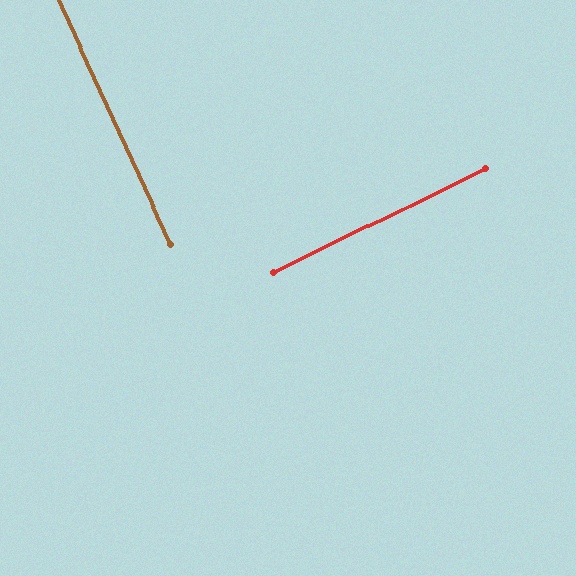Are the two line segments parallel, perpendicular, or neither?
Perpendicular — they meet at approximately 88°.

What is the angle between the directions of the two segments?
Approximately 88 degrees.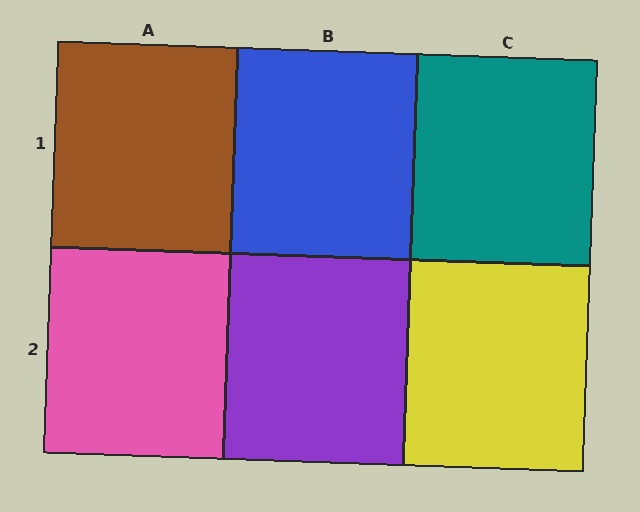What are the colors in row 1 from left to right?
Brown, blue, teal.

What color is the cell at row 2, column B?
Purple.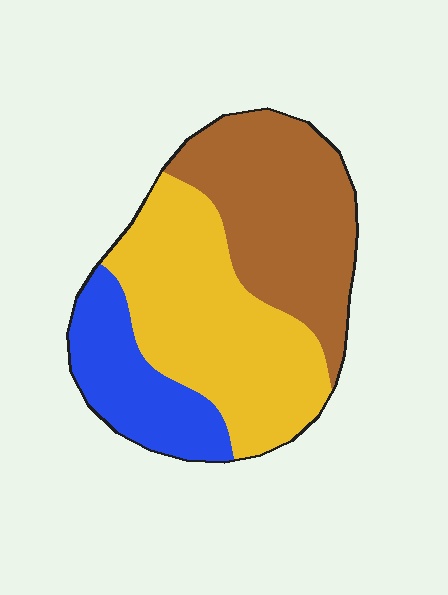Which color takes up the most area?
Yellow, at roughly 45%.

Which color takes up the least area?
Blue, at roughly 20%.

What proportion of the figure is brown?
Brown takes up about three eighths (3/8) of the figure.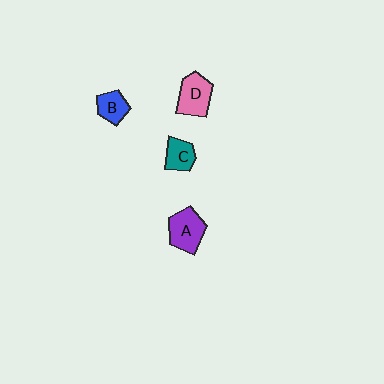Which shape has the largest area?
Shape A (purple).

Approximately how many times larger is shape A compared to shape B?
Approximately 1.6 times.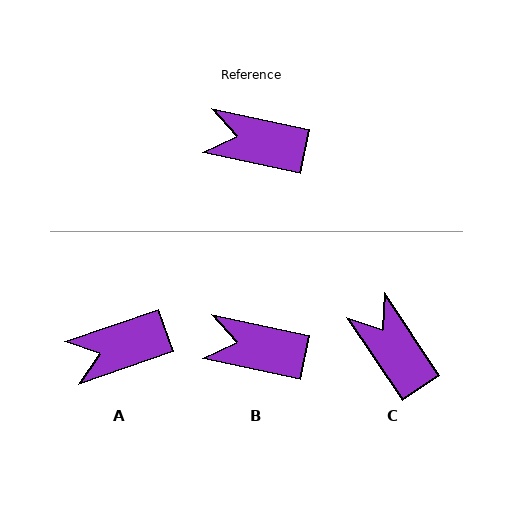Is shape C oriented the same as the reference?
No, it is off by about 44 degrees.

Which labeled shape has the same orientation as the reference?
B.